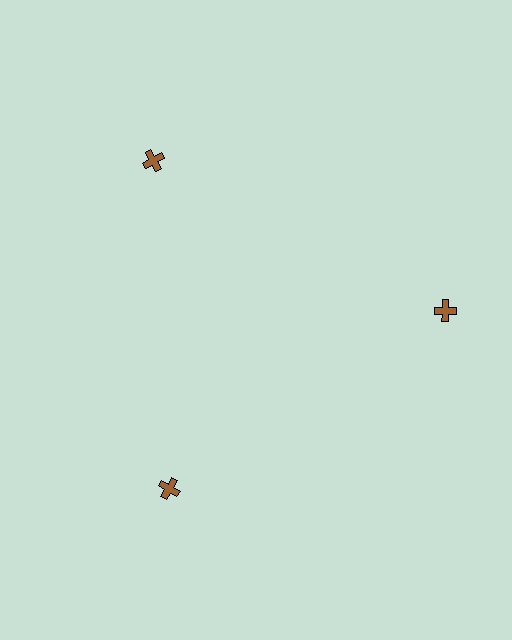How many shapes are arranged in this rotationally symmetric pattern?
There are 3 shapes, arranged in 3 groups of 1.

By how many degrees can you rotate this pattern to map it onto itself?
The pattern maps onto itself every 120 degrees of rotation.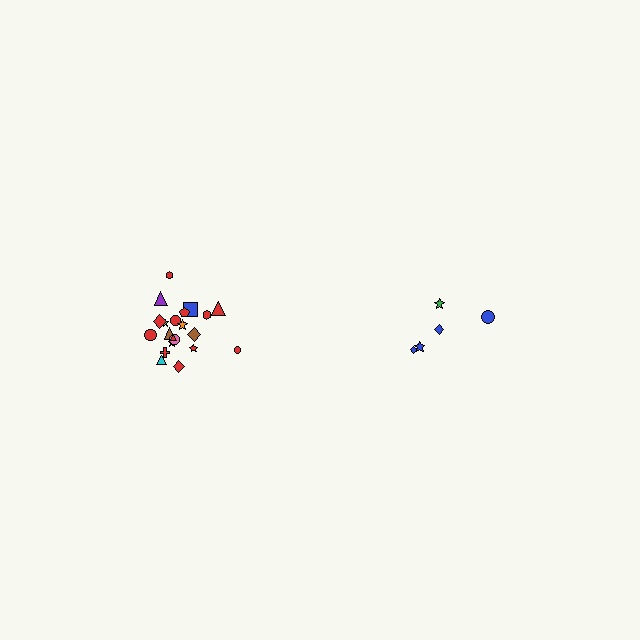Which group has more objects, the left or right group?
The left group.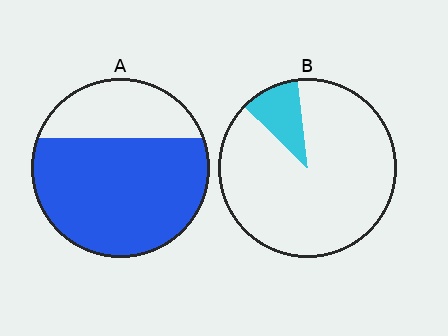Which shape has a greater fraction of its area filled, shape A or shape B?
Shape A.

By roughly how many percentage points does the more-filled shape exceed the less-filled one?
By roughly 60 percentage points (A over B).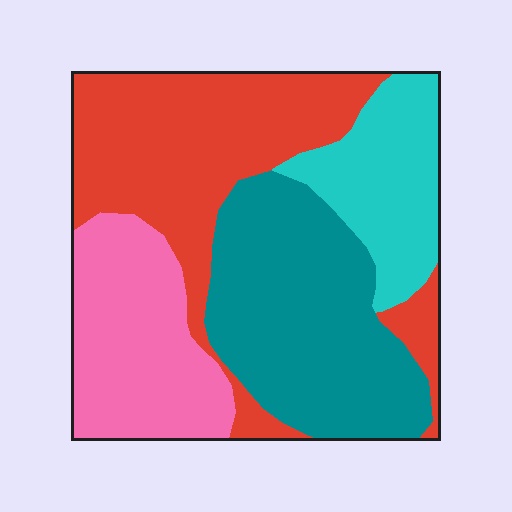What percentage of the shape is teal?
Teal covers around 30% of the shape.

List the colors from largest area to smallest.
From largest to smallest: red, teal, pink, cyan.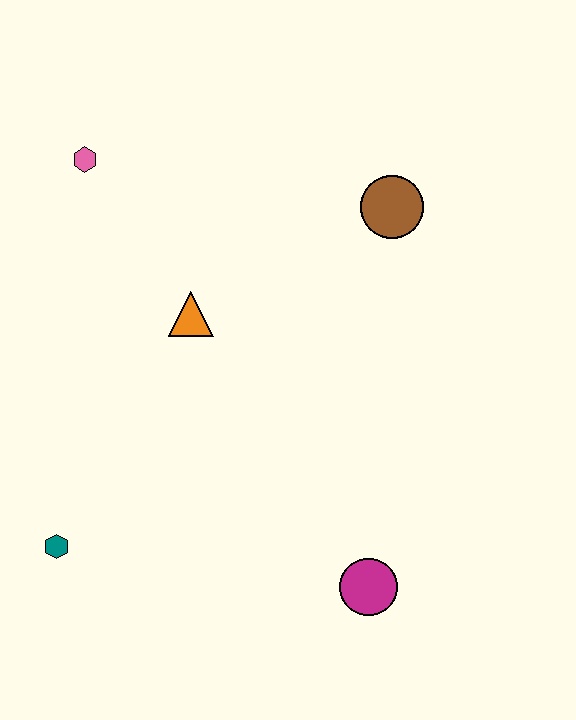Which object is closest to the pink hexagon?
The orange triangle is closest to the pink hexagon.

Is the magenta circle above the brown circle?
No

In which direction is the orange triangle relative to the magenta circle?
The orange triangle is above the magenta circle.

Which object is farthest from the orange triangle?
The magenta circle is farthest from the orange triangle.